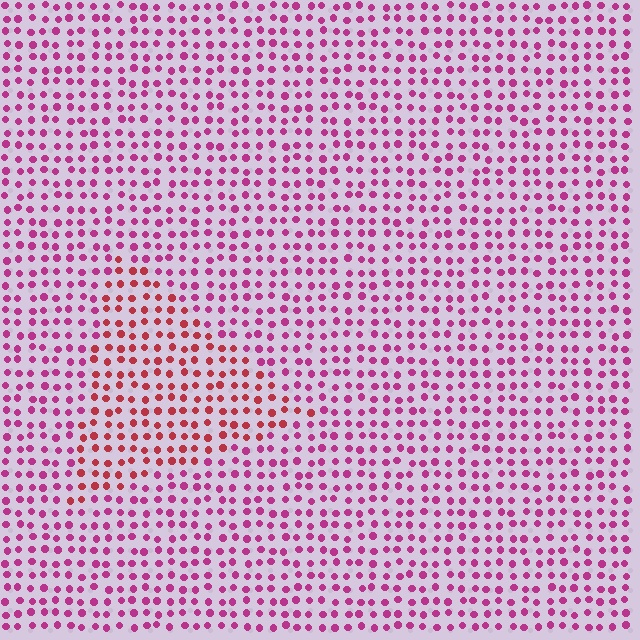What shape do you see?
I see a triangle.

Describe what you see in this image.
The image is filled with small magenta elements in a uniform arrangement. A triangle-shaped region is visible where the elements are tinted to a slightly different hue, forming a subtle color boundary.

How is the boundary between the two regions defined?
The boundary is defined purely by a slight shift in hue (about 32 degrees). Spacing, size, and orientation are identical on both sides.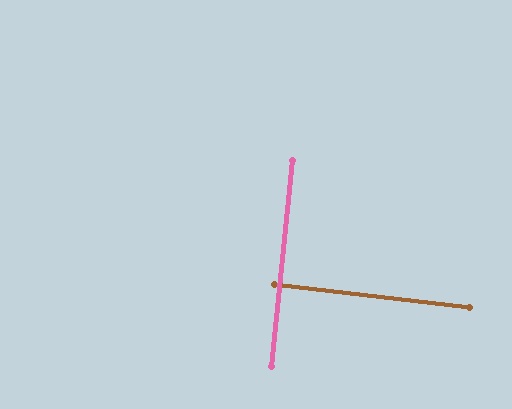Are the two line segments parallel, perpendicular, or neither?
Perpendicular — they meet at approximately 89°.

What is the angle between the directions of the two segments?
Approximately 89 degrees.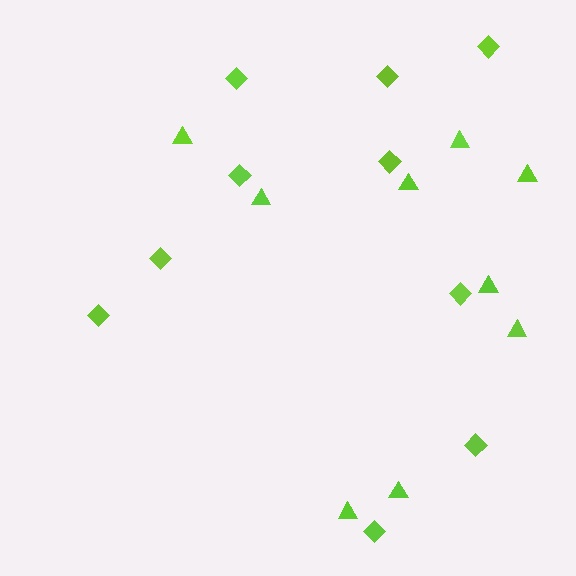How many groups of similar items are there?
There are 2 groups: one group of diamonds (10) and one group of triangles (9).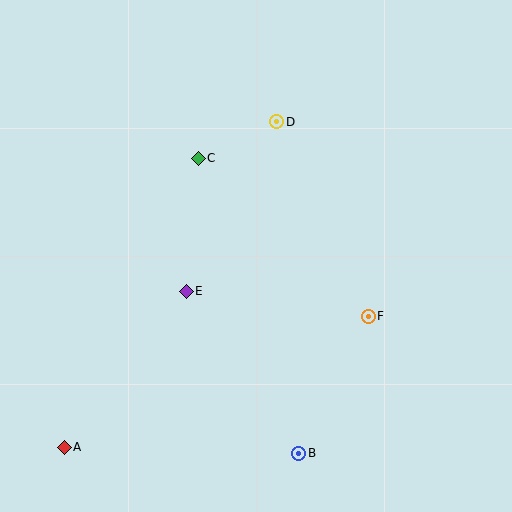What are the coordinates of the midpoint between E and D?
The midpoint between E and D is at (231, 206).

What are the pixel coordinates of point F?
Point F is at (368, 316).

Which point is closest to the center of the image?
Point E at (186, 291) is closest to the center.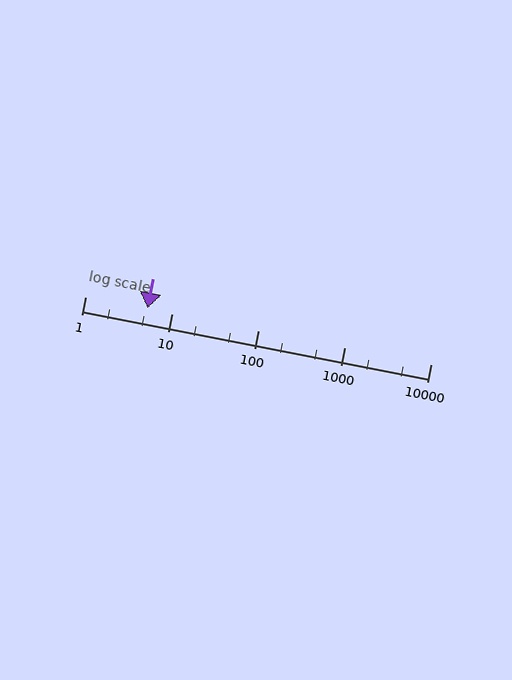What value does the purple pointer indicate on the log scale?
The pointer indicates approximately 5.3.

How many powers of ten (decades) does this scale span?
The scale spans 4 decades, from 1 to 10000.